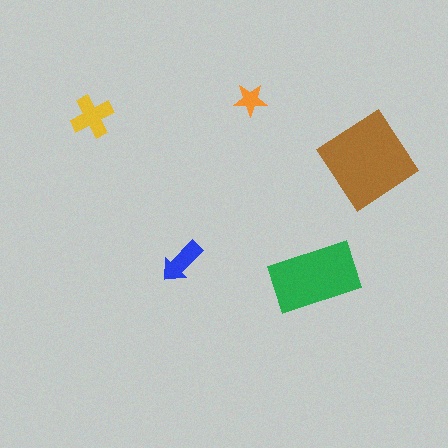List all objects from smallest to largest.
The orange star, the blue arrow, the yellow cross, the green rectangle, the brown diamond.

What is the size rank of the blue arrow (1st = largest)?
4th.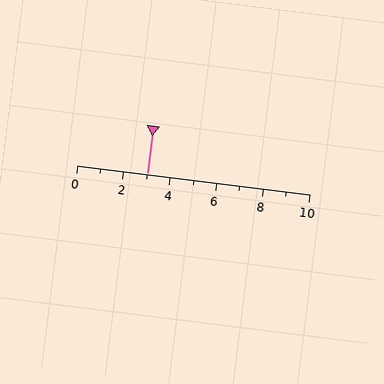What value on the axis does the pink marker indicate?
The marker indicates approximately 3.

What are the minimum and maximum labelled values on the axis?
The axis runs from 0 to 10.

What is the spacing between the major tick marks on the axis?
The major ticks are spaced 2 apart.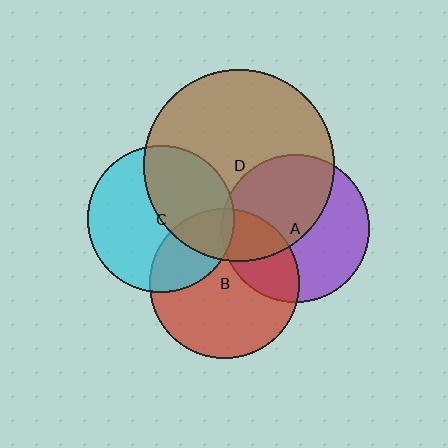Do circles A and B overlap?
Yes.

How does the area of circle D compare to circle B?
Approximately 1.6 times.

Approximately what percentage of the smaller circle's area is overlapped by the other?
Approximately 30%.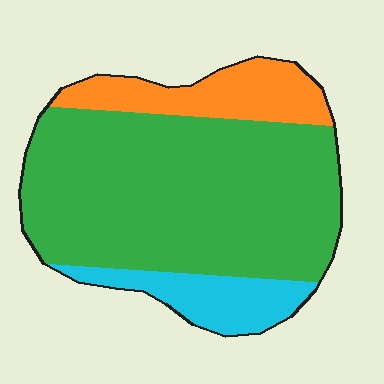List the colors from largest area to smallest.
From largest to smallest: green, orange, cyan.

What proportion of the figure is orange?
Orange takes up about one sixth (1/6) of the figure.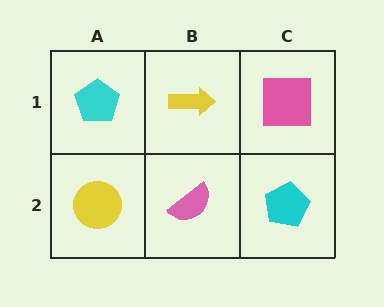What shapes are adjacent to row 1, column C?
A cyan pentagon (row 2, column C), a yellow arrow (row 1, column B).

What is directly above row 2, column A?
A cyan pentagon.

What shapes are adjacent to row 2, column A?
A cyan pentagon (row 1, column A), a pink semicircle (row 2, column B).